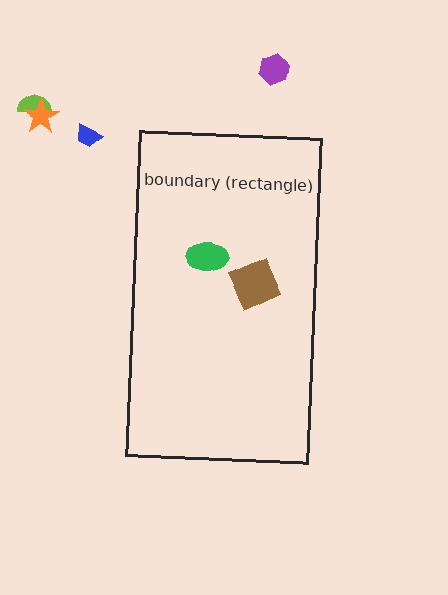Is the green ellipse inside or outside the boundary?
Inside.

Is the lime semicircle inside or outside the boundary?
Outside.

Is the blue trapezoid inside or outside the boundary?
Outside.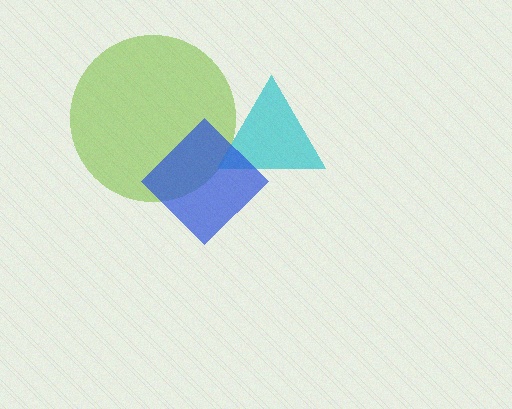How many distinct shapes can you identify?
There are 3 distinct shapes: a lime circle, a cyan triangle, a blue diamond.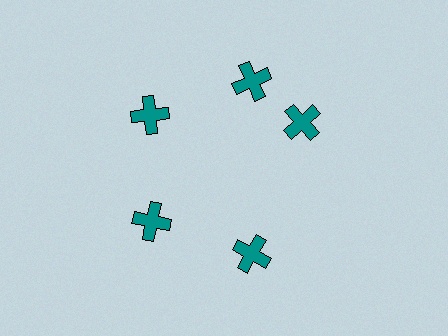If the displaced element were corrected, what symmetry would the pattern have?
It would have 5-fold rotational symmetry — the pattern would map onto itself every 72 degrees.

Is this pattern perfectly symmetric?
No. The 5 teal crosses are arranged in a ring, but one element near the 3 o'clock position is rotated out of alignment along the ring, breaking the 5-fold rotational symmetry.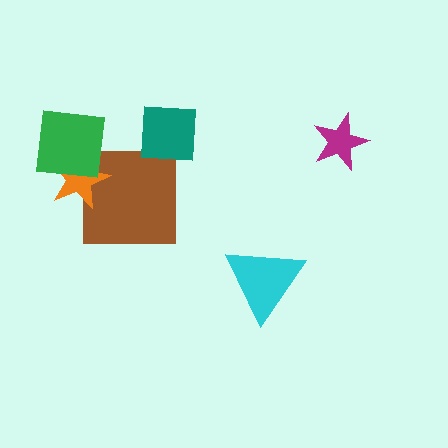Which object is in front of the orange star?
The green square is in front of the orange star.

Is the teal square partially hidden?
No, no other shape covers it.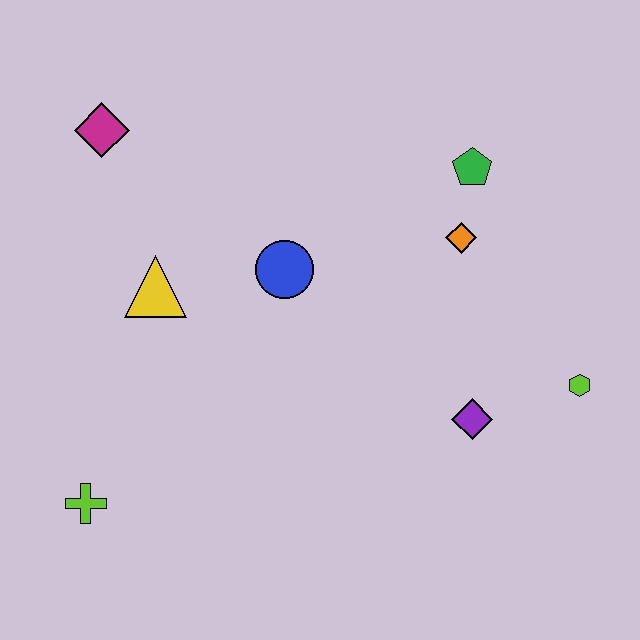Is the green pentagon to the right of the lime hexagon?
No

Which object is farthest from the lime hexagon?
The magenta diamond is farthest from the lime hexagon.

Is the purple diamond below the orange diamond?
Yes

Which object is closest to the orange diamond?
The green pentagon is closest to the orange diamond.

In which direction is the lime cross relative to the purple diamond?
The lime cross is to the left of the purple diamond.